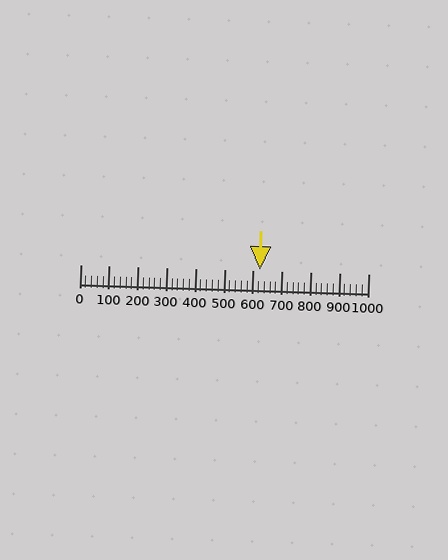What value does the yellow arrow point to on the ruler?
The yellow arrow points to approximately 625.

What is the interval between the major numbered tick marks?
The major tick marks are spaced 100 units apart.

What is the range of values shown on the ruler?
The ruler shows values from 0 to 1000.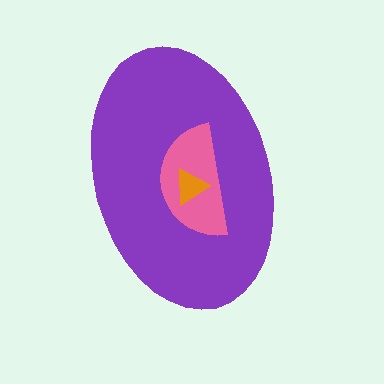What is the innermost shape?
The orange triangle.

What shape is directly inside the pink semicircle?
The orange triangle.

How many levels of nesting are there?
3.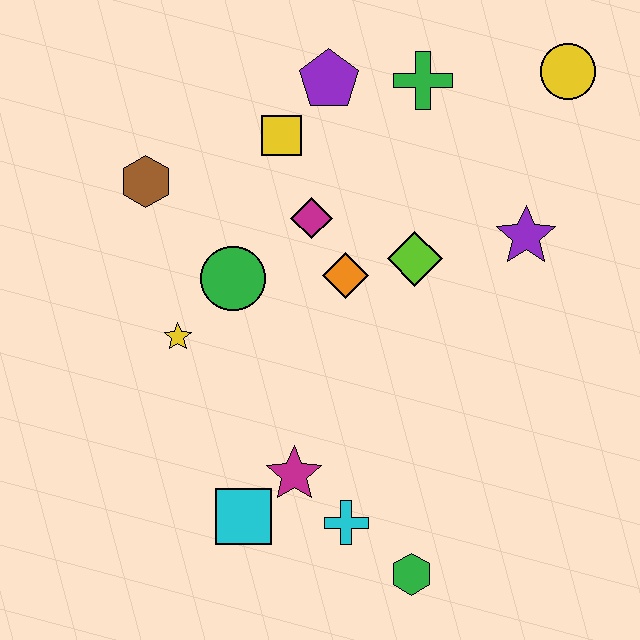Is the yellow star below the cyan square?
No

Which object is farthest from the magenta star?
The yellow circle is farthest from the magenta star.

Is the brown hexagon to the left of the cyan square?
Yes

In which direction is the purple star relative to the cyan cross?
The purple star is above the cyan cross.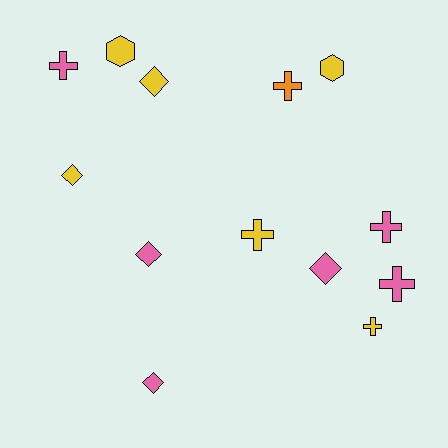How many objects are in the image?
There are 13 objects.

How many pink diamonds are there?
There are 3 pink diamonds.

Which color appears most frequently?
Yellow, with 6 objects.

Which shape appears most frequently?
Cross, with 6 objects.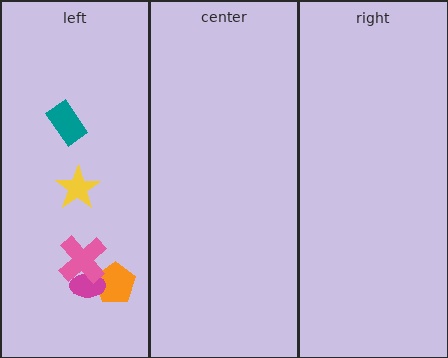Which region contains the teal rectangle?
The left region.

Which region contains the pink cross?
The left region.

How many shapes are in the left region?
5.